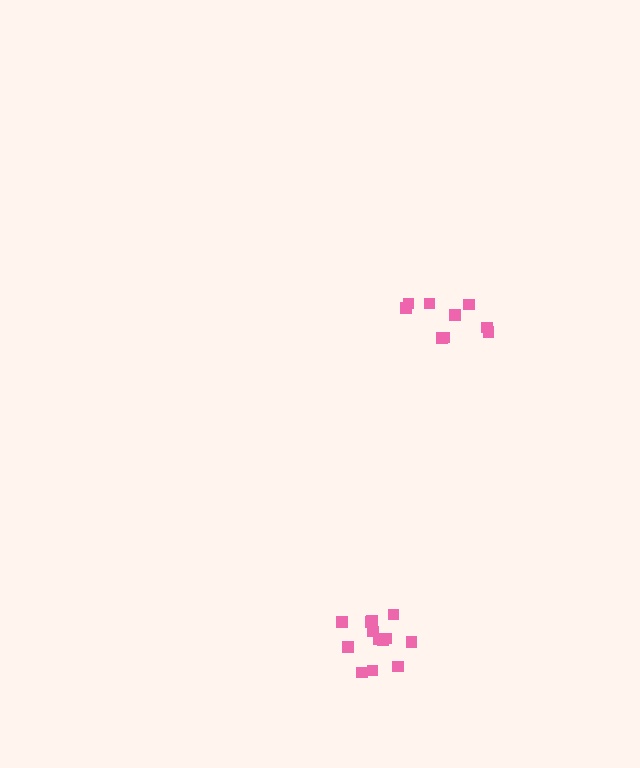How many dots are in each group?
Group 1: 9 dots, Group 2: 13 dots (22 total).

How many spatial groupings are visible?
There are 2 spatial groupings.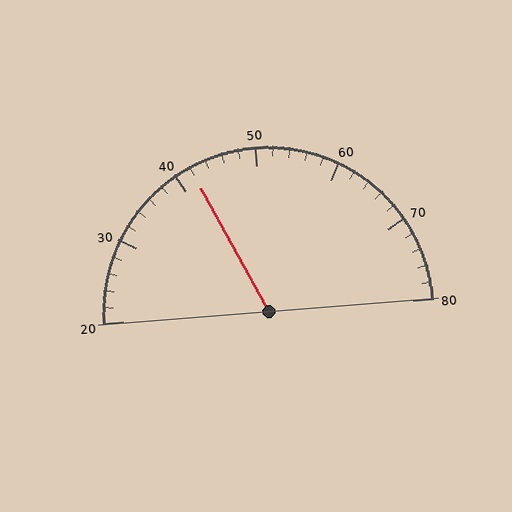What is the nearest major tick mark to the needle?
The nearest major tick mark is 40.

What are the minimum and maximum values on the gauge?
The gauge ranges from 20 to 80.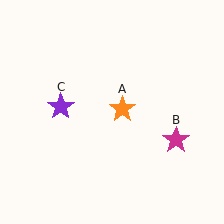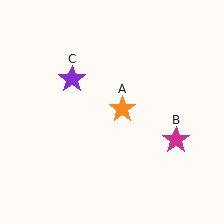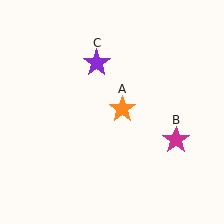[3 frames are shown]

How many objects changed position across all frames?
1 object changed position: purple star (object C).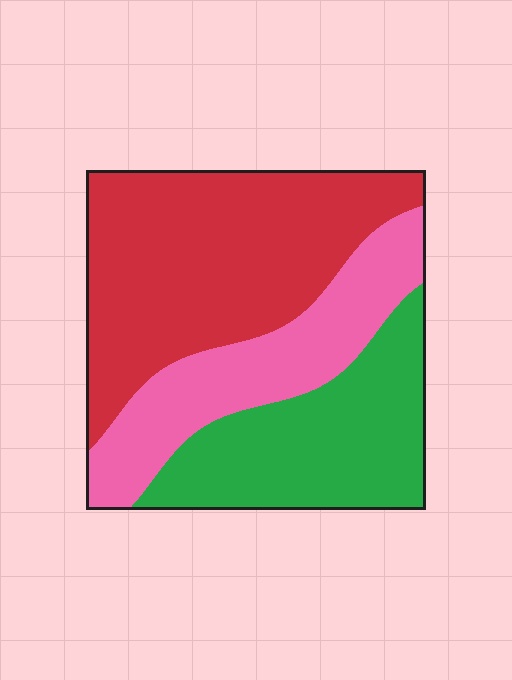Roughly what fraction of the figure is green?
Green covers around 30% of the figure.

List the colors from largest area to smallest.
From largest to smallest: red, green, pink.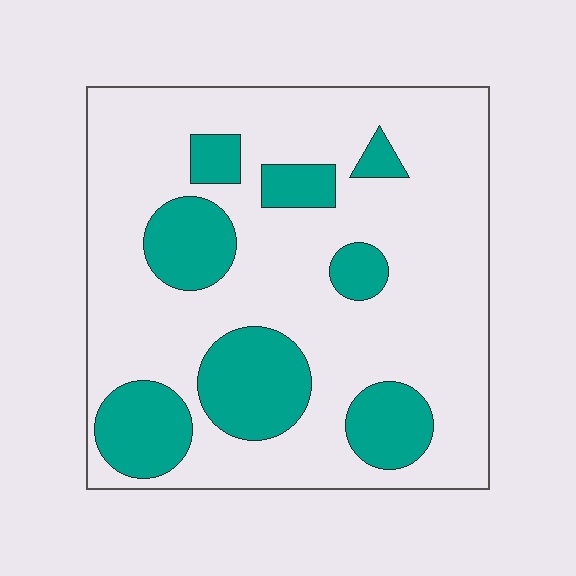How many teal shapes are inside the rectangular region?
8.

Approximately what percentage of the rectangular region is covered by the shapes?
Approximately 25%.